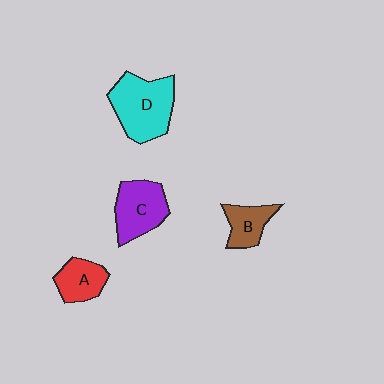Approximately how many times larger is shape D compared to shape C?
Approximately 1.3 times.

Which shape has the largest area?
Shape D (cyan).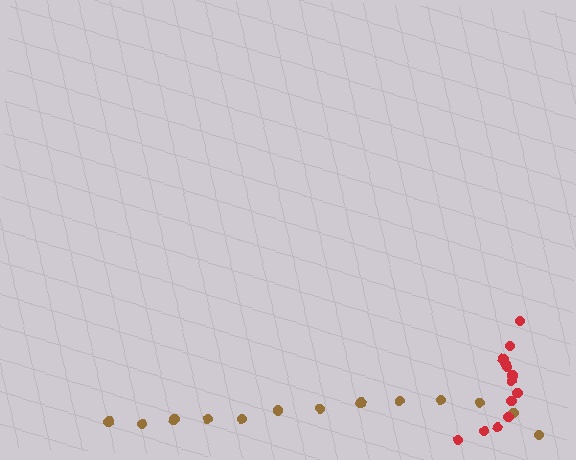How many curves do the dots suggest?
There are 2 distinct paths.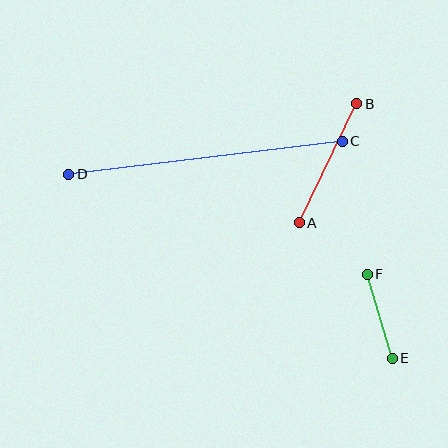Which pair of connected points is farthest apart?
Points C and D are farthest apart.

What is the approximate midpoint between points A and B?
The midpoint is at approximately (328, 163) pixels.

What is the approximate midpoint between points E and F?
The midpoint is at approximately (380, 316) pixels.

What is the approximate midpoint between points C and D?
The midpoint is at approximately (206, 158) pixels.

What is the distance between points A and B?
The distance is approximately 132 pixels.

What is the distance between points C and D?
The distance is approximately 276 pixels.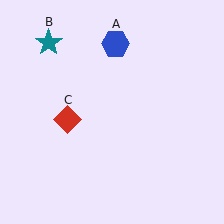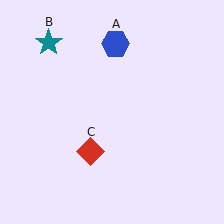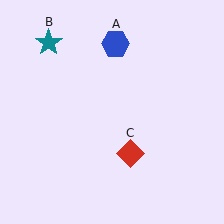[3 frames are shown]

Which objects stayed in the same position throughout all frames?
Blue hexagon (object A) and teal star (object B) remained stationary.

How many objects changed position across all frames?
1 object changed position: red diamond (object C).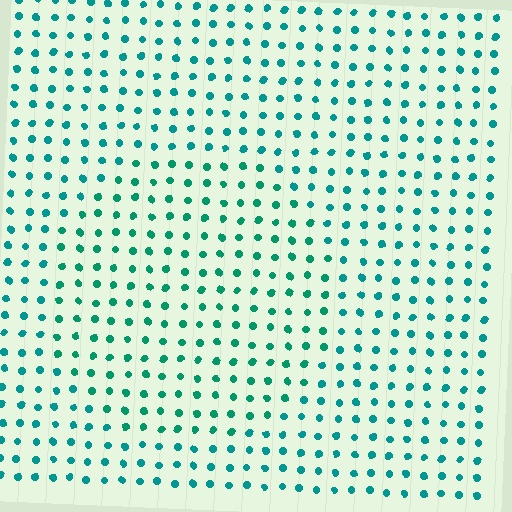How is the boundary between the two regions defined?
The boundary is defined purely by a slight shift in hue (about 16 degrees). Spacing, size, and orientation are identical on both sides.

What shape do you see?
I see a circle.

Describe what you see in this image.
The image is filled with small teal elements in a uniform arrangement. A circle-shaped region is visible where the elements are tinted to a slightly different hue, forming a subtle color boundary.